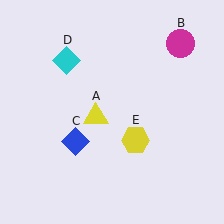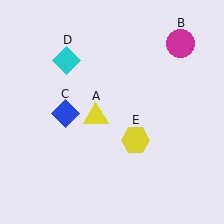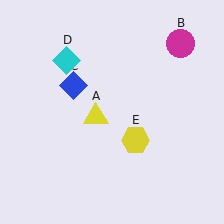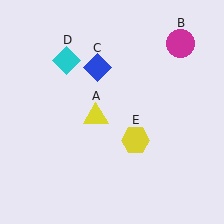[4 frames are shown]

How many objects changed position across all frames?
1 object changed position: blue diamond (object C).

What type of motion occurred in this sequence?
The blue diamond (object C) rotated clockwise around the center of the scene.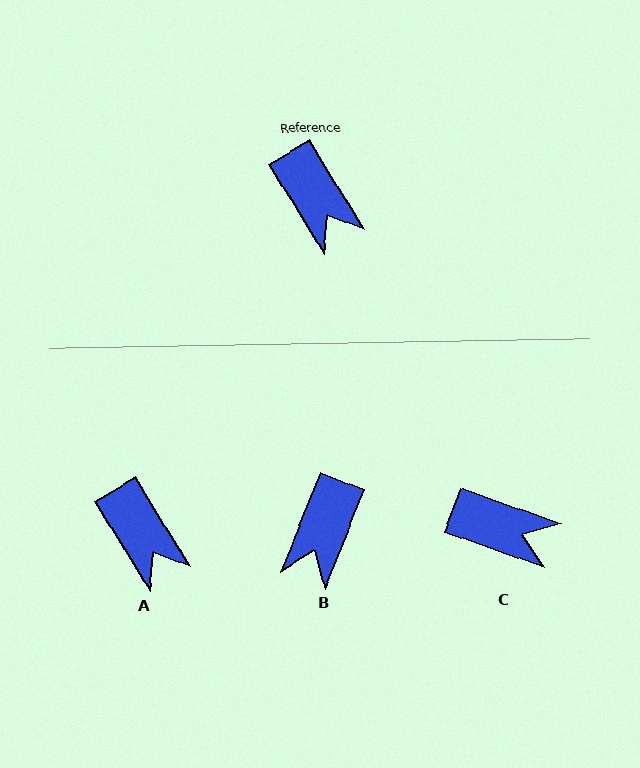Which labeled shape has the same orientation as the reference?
A.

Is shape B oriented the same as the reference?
No, it is off by about 53 degrees.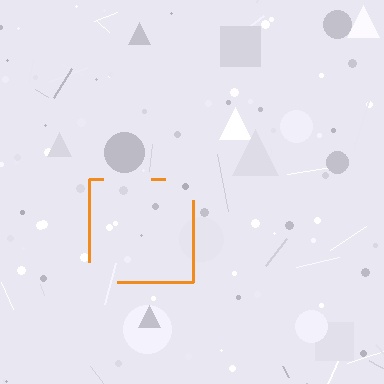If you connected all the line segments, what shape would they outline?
They would outline a square.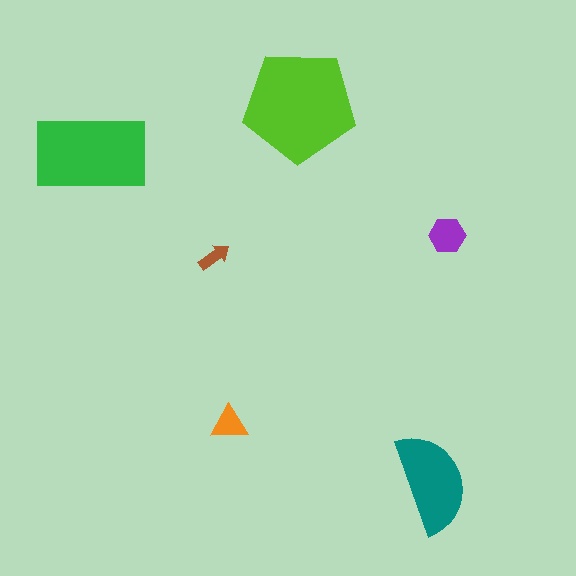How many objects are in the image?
There are 6 objects in the image.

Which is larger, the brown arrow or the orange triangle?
The orange triangle.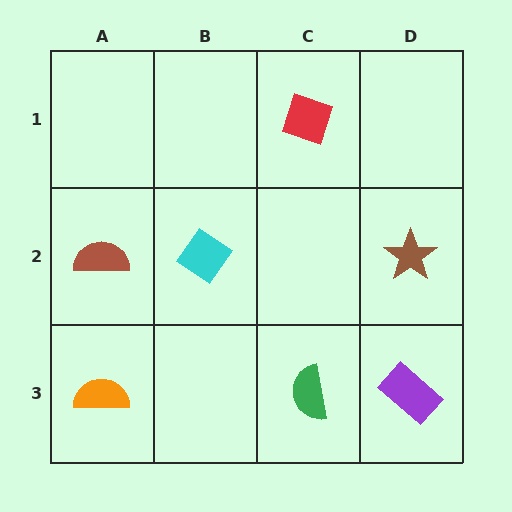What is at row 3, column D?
A purple rectangle.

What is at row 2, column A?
A brown semicircle.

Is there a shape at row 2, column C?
No, that cell is empty.